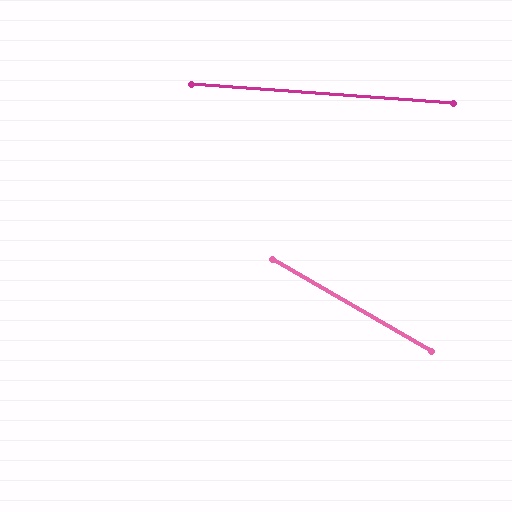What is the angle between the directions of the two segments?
Approximately 26 degrees.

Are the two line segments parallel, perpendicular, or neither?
Neither parallel nor perpendicular — they differ by about 26°.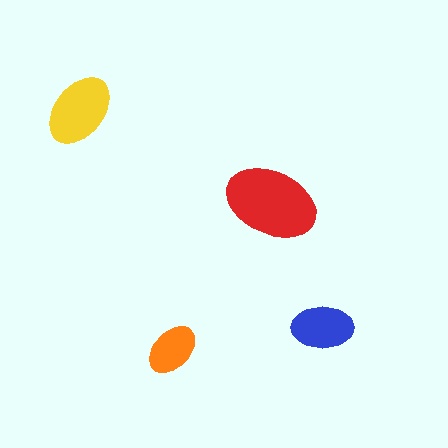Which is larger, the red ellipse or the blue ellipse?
The red one.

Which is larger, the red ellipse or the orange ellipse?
The red one.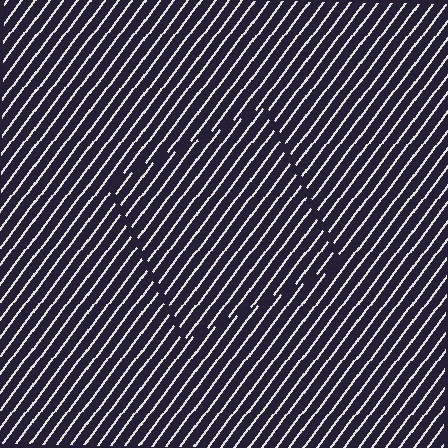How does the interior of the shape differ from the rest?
The interior of the shape contains the same grating, shifted by half a period — the contour is defined by the phase discontinuity where line-ends from the inner and outer gratings abut.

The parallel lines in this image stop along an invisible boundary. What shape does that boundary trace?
An illusory square. The interior of the shape contains the same grating, shifted by half a period — the contour is defined by the phase discontinuity where line-ends from the inner and outer gratings abut.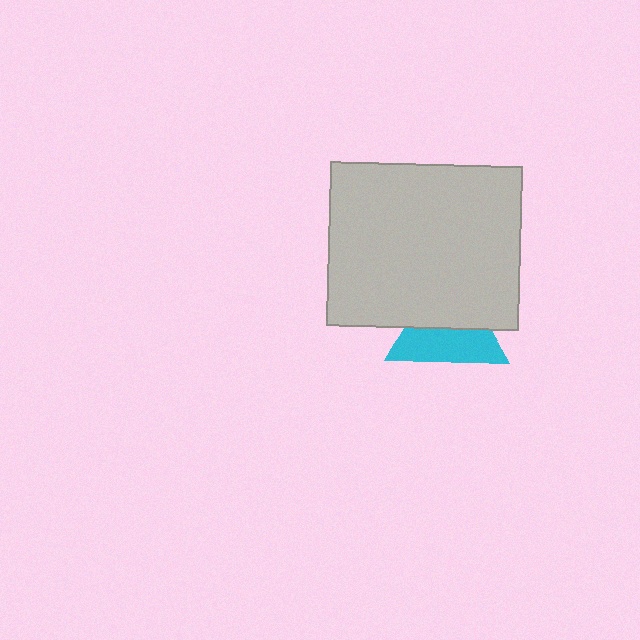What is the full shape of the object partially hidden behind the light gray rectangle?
The partially hidden object is a cyan triangle.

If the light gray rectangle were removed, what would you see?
You would see the complete cyan triangle.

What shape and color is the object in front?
The object in front is a light gray rectangle.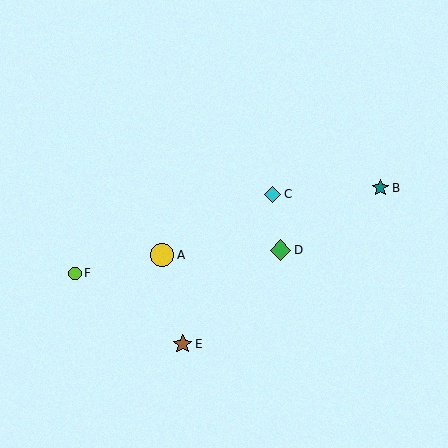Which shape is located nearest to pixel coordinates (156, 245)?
The yellow circle (labeled A) at (162, 255) is nearest to that location.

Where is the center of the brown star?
The center of the brown star is at (183, 344).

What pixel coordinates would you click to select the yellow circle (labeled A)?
Click at (162, 255) to select the yellow circle A.